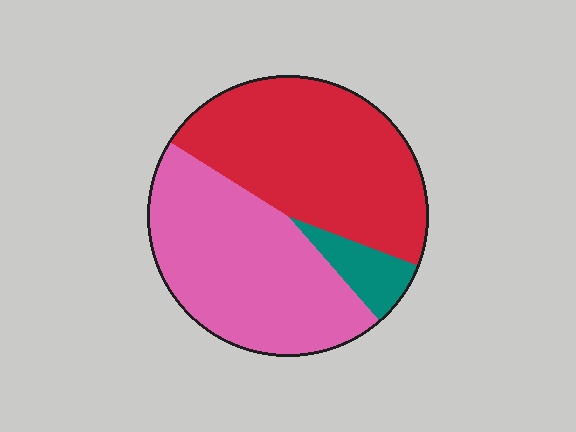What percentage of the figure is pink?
Pink covers about 45% of the figure.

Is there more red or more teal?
Red.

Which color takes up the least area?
Teal, at roughly 10%.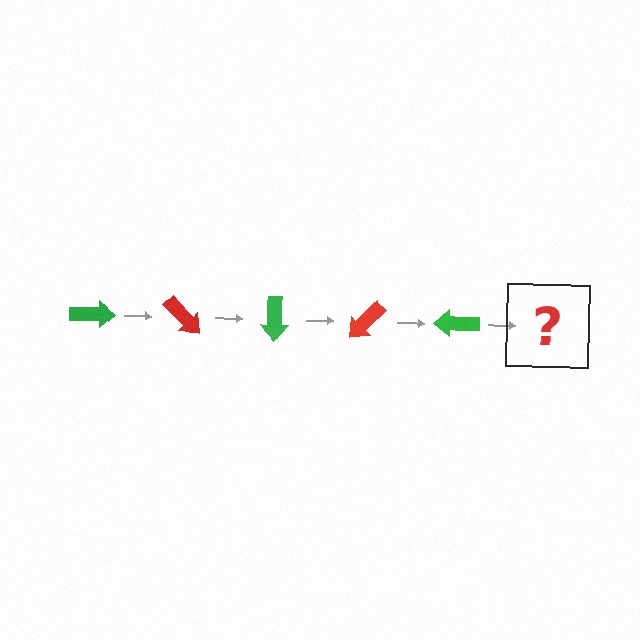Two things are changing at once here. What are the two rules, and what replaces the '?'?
The two rules are that it rotates 45 degrees each step and the color cycles through green and red. The '?' should be a red arrow, rotated 225 degrees from the start.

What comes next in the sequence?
The next element should be a red arrow, rotated 225 degrees from the start.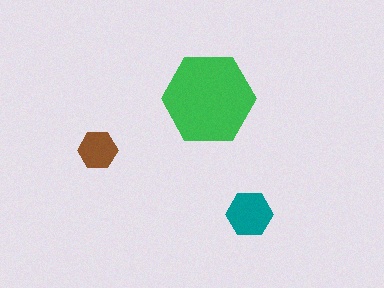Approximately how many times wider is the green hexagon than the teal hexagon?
About 2 times wider.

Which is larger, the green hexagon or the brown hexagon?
The green one.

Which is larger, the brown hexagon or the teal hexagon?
The teal one.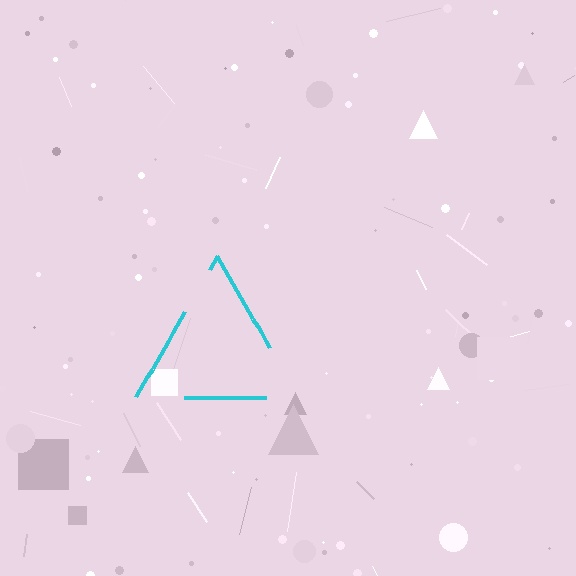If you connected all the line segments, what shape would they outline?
They would outline a triangle.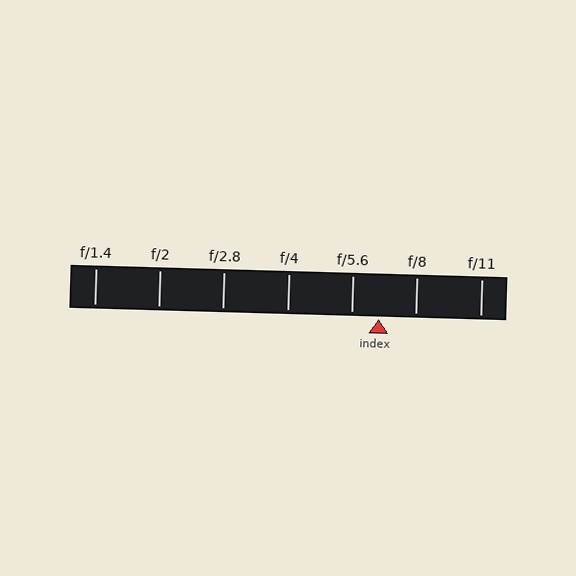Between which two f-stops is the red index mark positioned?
The index mark is between f/5.6 and f/8.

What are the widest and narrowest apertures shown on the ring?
The widest aperture shown is f/1.4 and the narrowest is f/11.